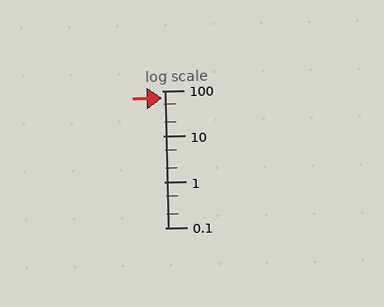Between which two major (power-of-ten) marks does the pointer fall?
The pointer is between 10 and 100.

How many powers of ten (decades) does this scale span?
The scale spans 3 decades, from 0.1 to 100.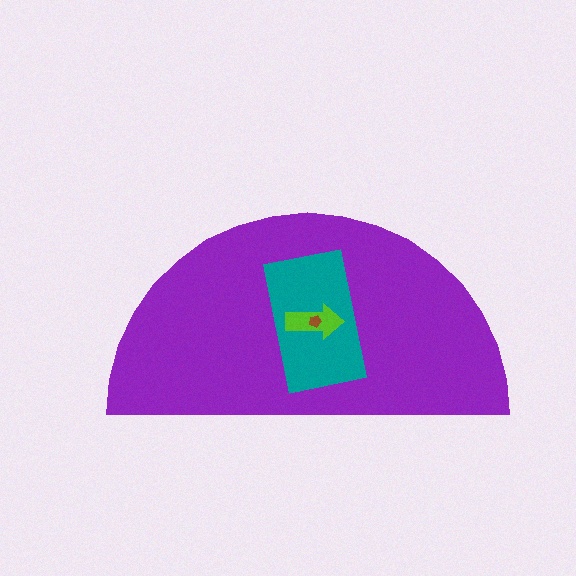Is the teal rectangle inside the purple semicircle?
Yes.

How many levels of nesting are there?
4.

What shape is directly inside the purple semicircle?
The teal rectangle.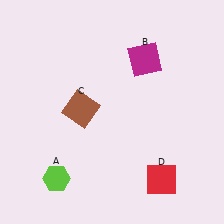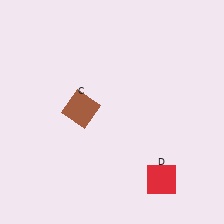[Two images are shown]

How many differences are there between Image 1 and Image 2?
There are 2 differences between the two images.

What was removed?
The magenta square (B), the lime hexagon (A) were removed in Image 2.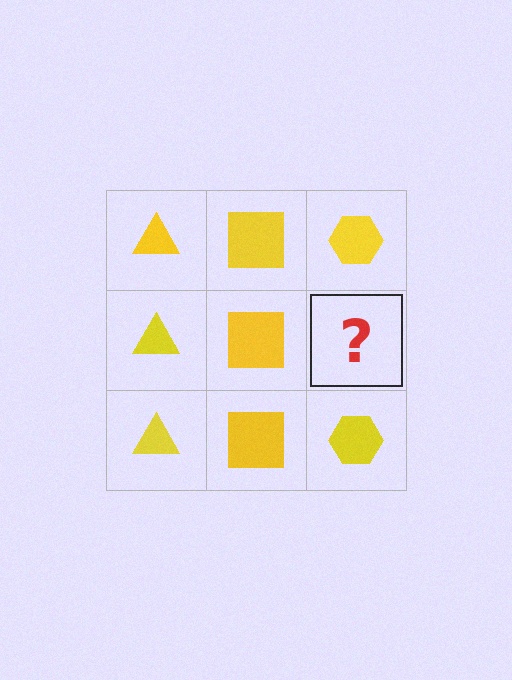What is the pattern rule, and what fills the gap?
The rule is that each column has a consistent shape. The gap should be filled with a yellow hexagon.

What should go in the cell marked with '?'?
The missing cell should contain a yellow hexagon.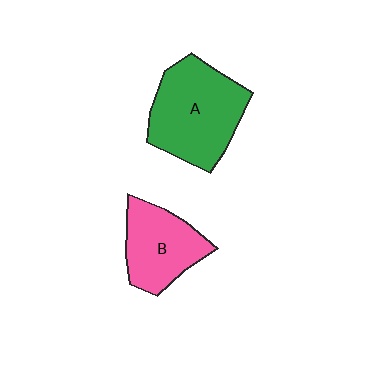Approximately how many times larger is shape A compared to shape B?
Approximately 1.4 times.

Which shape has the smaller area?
Shape B (pink).